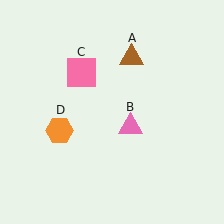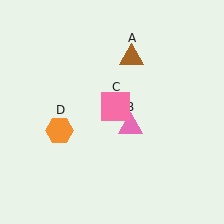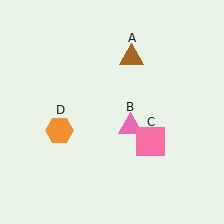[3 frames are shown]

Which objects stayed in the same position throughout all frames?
Brown triangle (object A) and pink triangle (object B) and orange hexagon (object D) remained stationary.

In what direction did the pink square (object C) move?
The pink square (object C) moved down and to the right.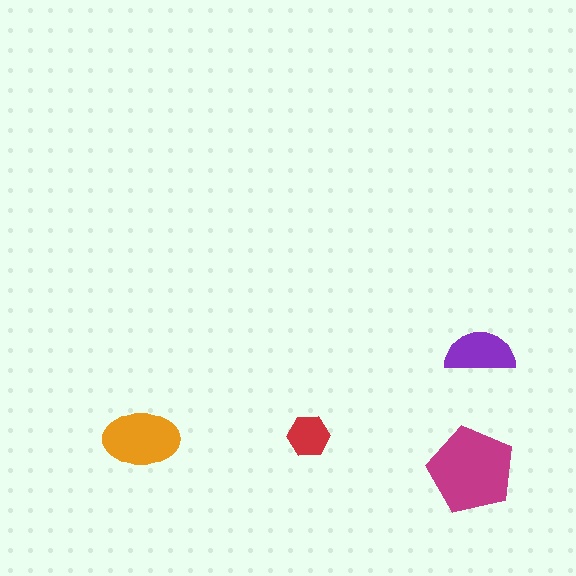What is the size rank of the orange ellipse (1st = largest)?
2nd.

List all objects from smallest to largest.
The red hexagon, the purple semicircle, the orange ellipse, the magenta pentagon.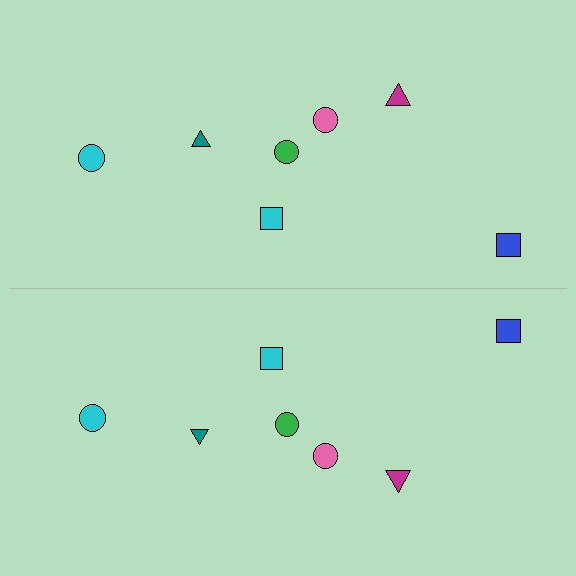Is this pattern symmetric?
Yes, this pattern has bilateral (reflection) symmetry.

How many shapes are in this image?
There are 14 shapes in this image.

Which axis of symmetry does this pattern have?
The pattern has a horizontal axis of symmetry running through the center of the image.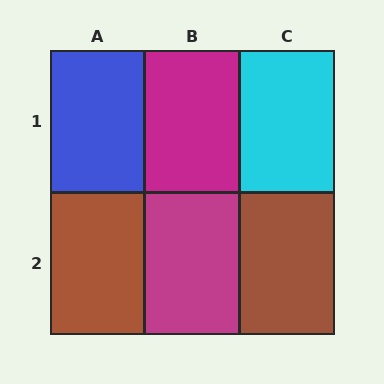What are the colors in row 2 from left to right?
Brown, magenta, brown.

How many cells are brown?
2 cells are brown.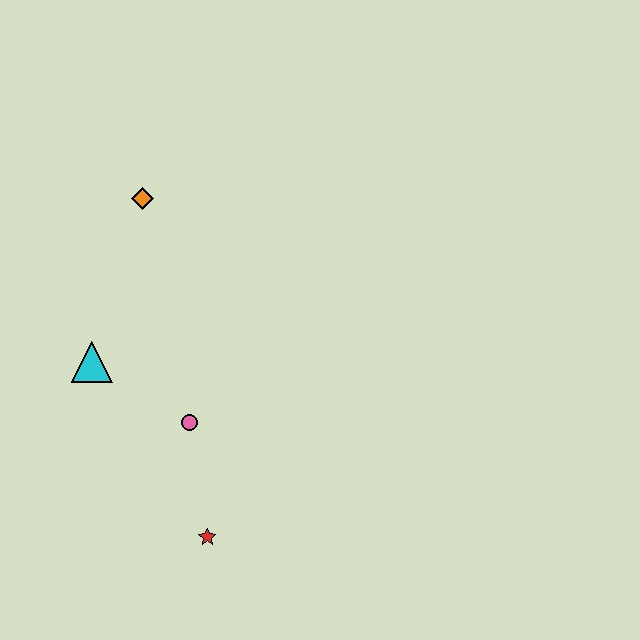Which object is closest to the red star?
The pink circle is closest to the red star.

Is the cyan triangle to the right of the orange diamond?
No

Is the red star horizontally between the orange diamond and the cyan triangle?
No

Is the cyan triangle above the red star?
Yes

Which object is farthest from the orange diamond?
The red star is farthest from the orange diamond.